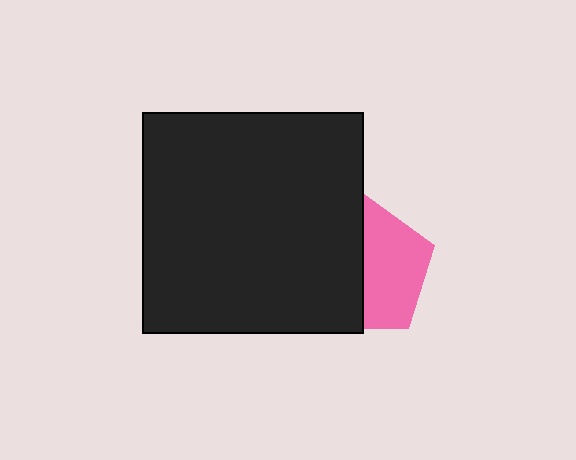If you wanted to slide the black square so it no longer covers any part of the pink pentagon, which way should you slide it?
Slide it left — that is the most direct way to separate the two shapes.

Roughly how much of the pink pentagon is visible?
About half of it is visible (roughly 51%).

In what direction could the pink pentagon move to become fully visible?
The pink pentagon could move right. That would shift it out from behind the black square entirely.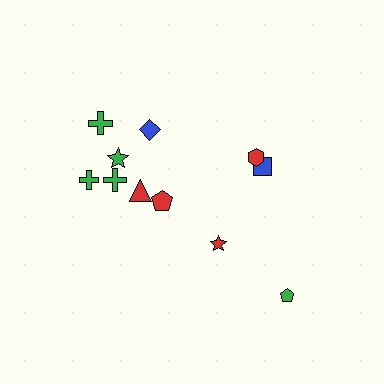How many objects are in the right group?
There are 4 objects.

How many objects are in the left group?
There are 7 objects.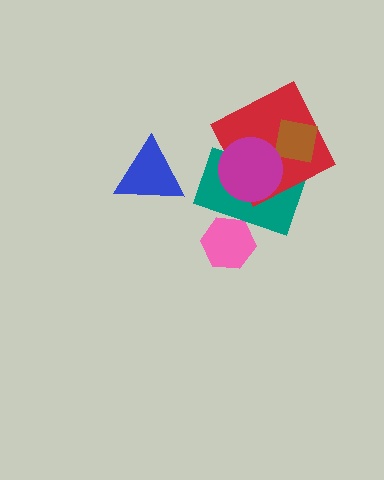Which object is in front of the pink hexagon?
The teal rectangle is in front of the pink hexagon.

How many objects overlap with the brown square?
1 object overlaps with the brown square.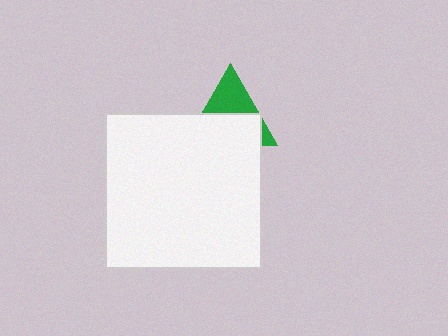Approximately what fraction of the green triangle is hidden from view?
Roughly 56% of the green triangle is hidden behind the white square.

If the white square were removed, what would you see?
You would see the complete green triangle.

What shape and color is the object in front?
The object in front is a white square.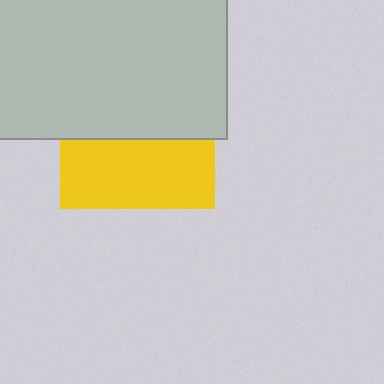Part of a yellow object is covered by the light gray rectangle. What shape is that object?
It is a square.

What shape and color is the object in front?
The object in front is a light gray rectangle.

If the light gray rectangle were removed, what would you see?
You would see the complete yellow square.